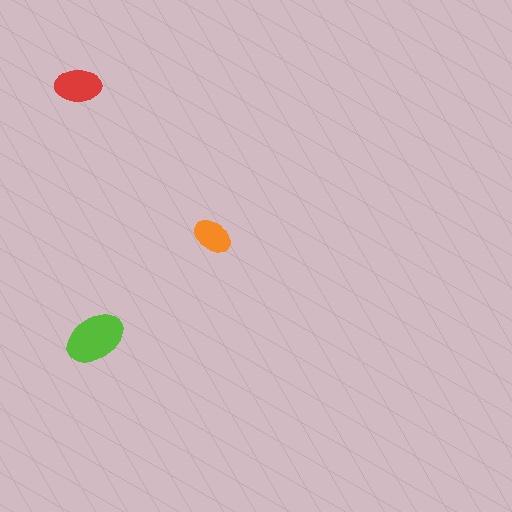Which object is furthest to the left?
The red ellipse is leftmost.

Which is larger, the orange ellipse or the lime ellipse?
The lime one.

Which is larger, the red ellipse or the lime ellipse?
The lime one.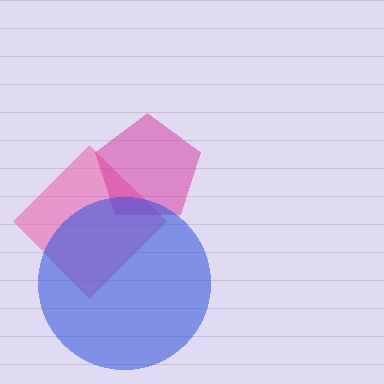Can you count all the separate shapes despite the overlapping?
Yes, there are 3 separate shapes.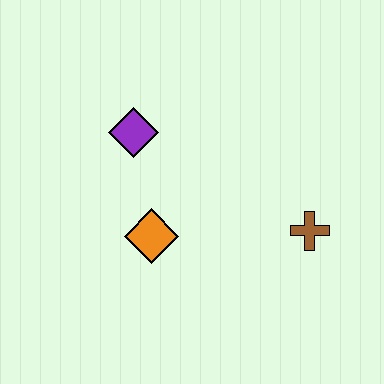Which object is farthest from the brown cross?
The purple diamond is farthest from the brown cross.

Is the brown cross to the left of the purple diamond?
No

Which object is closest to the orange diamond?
The purple diamond is closest to the orange diamond.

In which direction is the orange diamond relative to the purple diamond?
The orange diamond is below the purple diamond.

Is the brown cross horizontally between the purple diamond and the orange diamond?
No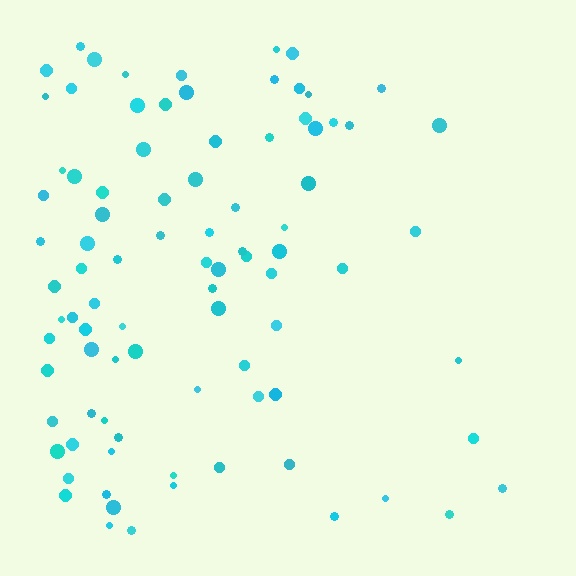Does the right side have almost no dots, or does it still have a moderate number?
Still a moderate number, just noticeably fewer than the left.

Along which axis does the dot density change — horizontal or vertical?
Horizontal.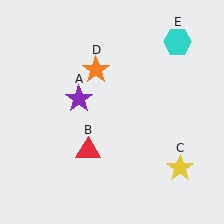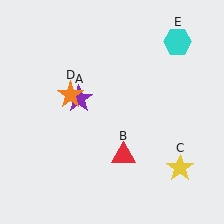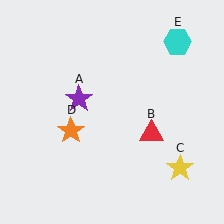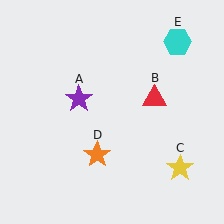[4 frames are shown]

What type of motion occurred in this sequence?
The red triangle (object B), orange star (object D) rotated counterclockwise around the center of the scene.